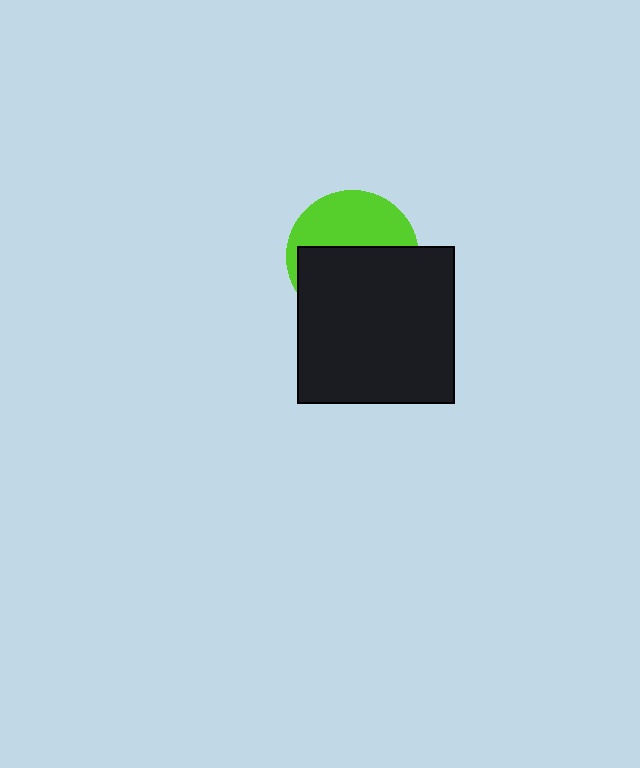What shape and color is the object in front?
The object in front is a black square.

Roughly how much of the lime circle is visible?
A small part of it is visible (roughly 42%).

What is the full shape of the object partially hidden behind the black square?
The partially hidden object is a lime circle.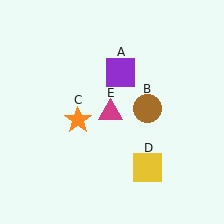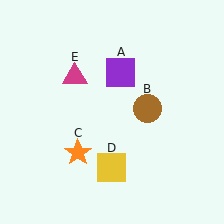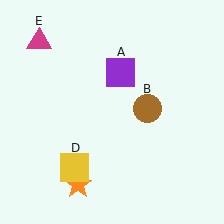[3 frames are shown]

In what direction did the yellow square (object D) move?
The yellow square (object D) moved left.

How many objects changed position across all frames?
3 objects changed position: orange star (object C), yellow square (object D), magenta triangle (object E).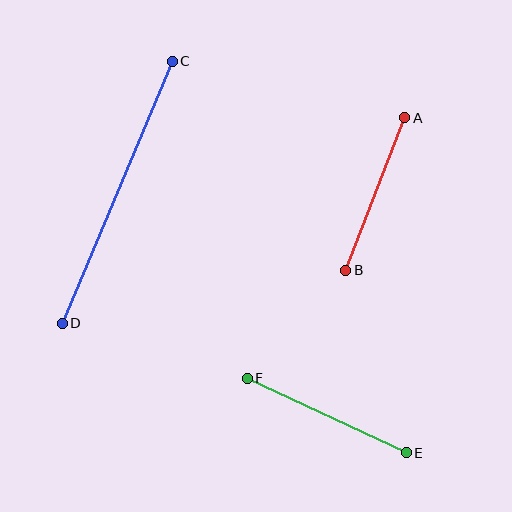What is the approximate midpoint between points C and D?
The midpoint is at approximately (117, 192) pixels.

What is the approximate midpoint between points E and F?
The midpoint is at approximately (327, 416) pixels.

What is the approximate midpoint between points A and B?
The midpoint is at approximately (375, 194) pixels.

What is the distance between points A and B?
The distance is approximately 164 pixels.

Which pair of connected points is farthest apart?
Points C and D are farthest apart.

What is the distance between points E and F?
The distance is approximately 176 pixels.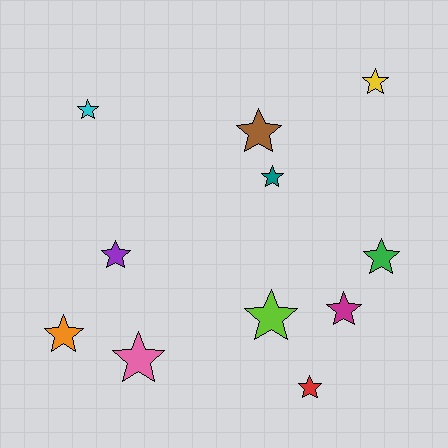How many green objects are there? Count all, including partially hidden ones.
There is 1 green object.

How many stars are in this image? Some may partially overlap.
There are 11 stars.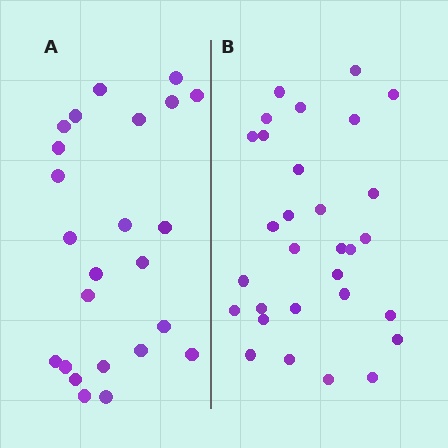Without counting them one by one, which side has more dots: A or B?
Region B (the right region) has more dots.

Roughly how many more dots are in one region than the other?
Region B has about 6 more dots than region A.